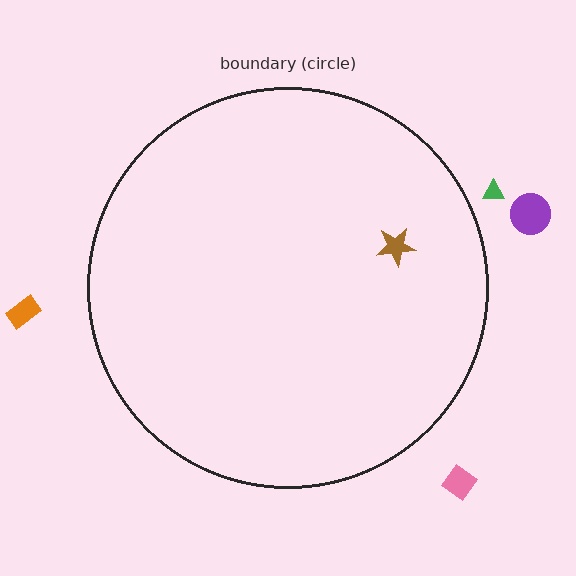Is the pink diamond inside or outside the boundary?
Outside.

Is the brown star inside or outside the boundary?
Inside.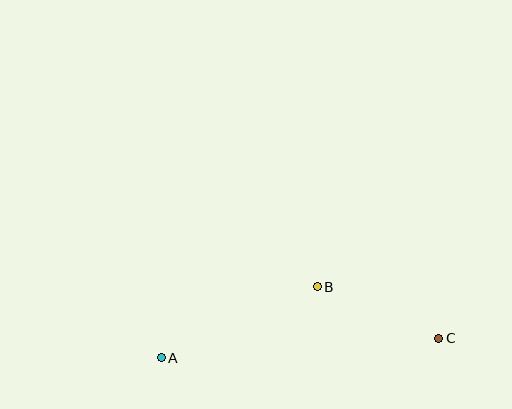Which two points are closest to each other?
Points B and C are closest to each other.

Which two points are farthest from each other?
Points A and C are farthest from each other.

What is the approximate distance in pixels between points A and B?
The distance between A and B is approximately 171 pixels.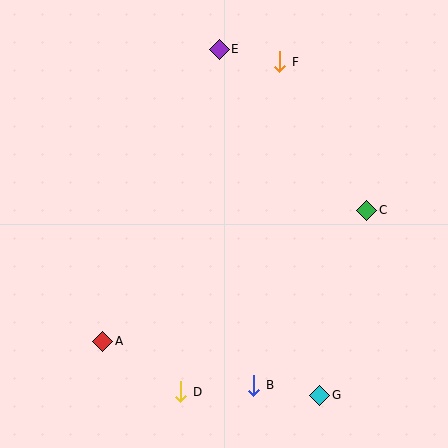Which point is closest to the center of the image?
Point C at (367, 211) is closest to the center.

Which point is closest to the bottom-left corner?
Point A is closest to the bottom-left corner.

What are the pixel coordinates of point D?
Point D is at (181, 392).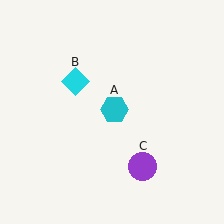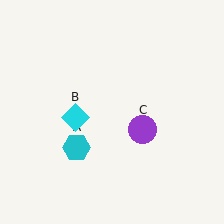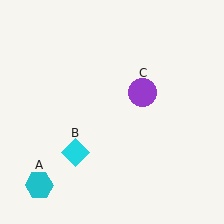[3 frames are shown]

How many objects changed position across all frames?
3 objects changed position: cyan hexagon (object A), cyan diamond (object B), purple circle (object C).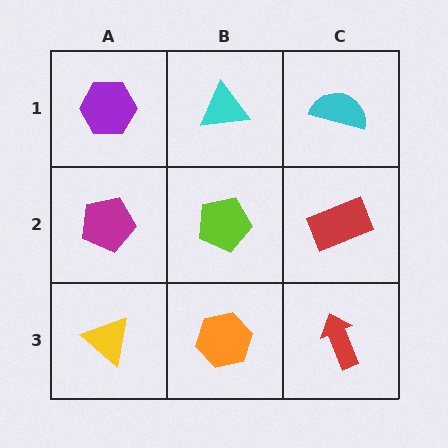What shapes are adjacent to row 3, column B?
A lime pentagon (row 2, column B), a yellow triangle (row 3, column A), a red arrow (row 3, column C).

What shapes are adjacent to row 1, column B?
A lime pentagon (row 2, column B), a purple hexagon (row 1, column A), a cyan semicircle (row 1, column C).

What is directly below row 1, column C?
A red rectangle.